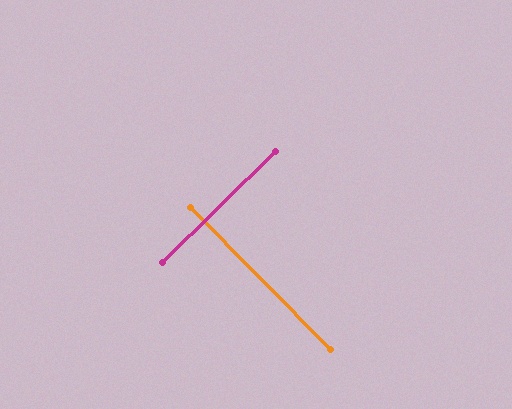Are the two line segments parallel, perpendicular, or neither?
Perpendicular — they meet at approximately 90°.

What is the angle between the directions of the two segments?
Approximately 90 degrees.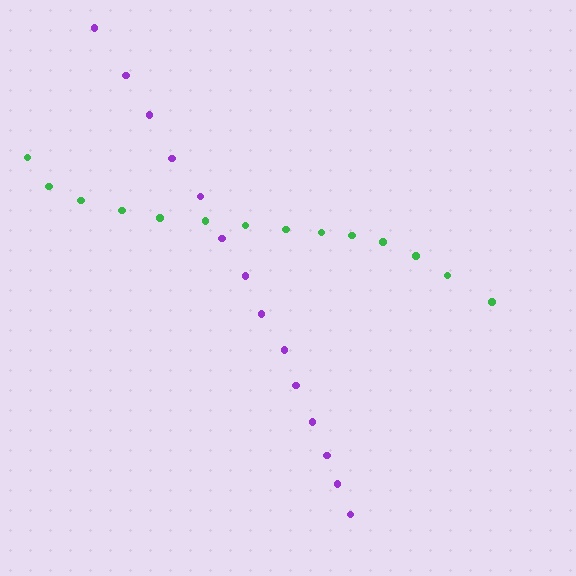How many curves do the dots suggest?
There are 2 distinct paths.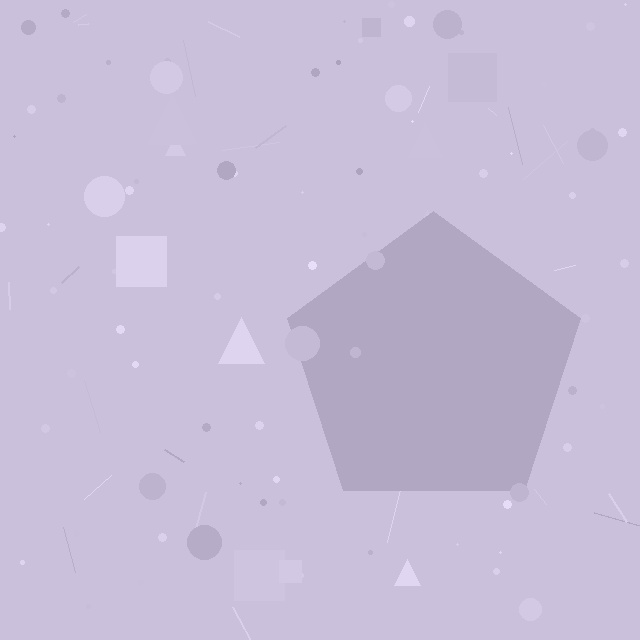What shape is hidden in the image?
A pentagon is hidden in the image.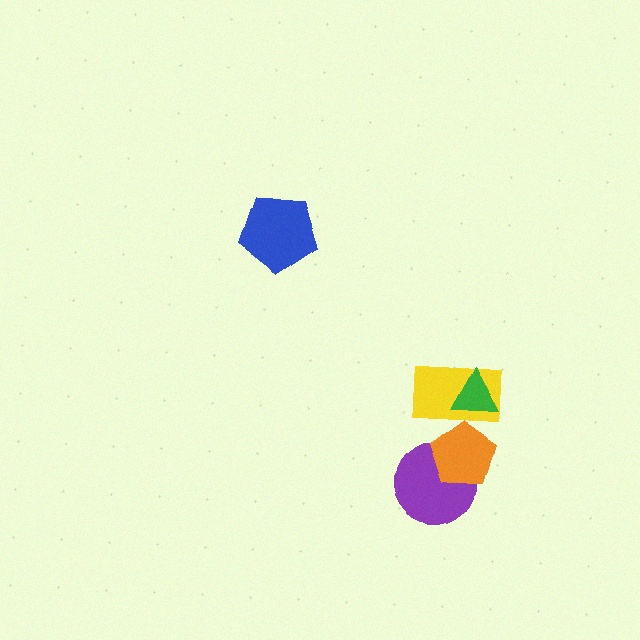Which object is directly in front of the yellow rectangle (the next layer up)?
The green triangle is directly in front of the yellow rectangle.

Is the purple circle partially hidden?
Yes, it is partially covered by another shape.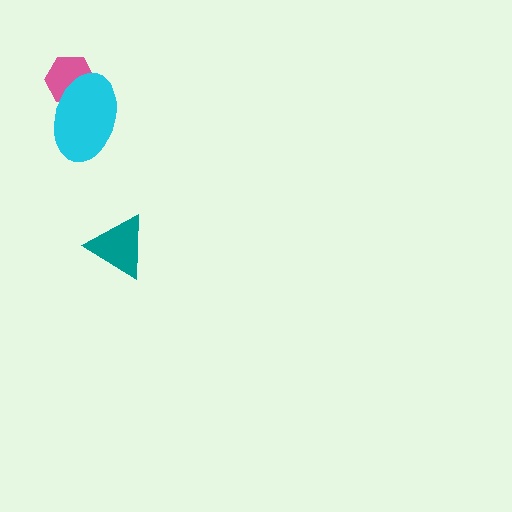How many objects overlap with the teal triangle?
0 objects overlap with the teal triangle.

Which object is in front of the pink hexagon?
The cyan ellipse is in front of the pink hexagon.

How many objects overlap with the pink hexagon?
1 object overlaps with the pink hexagon.